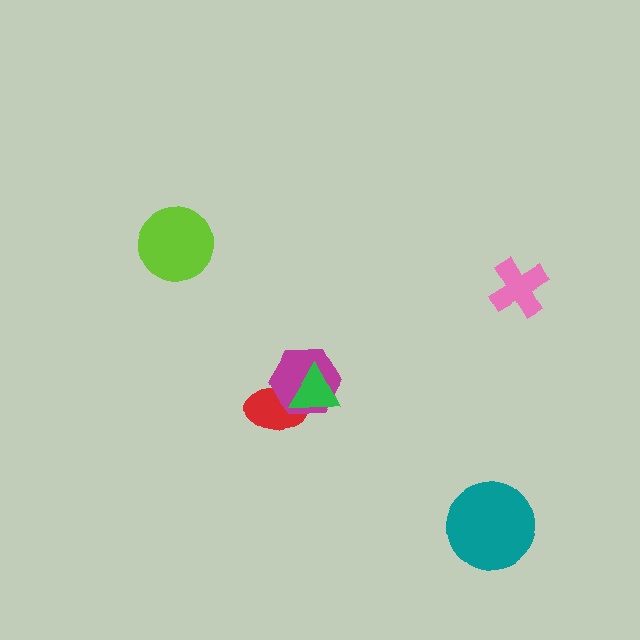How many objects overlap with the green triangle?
2 objects overlap with the green triangle.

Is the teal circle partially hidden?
No, no other shape covers it.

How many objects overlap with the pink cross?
0 objects overlap with the pink cross.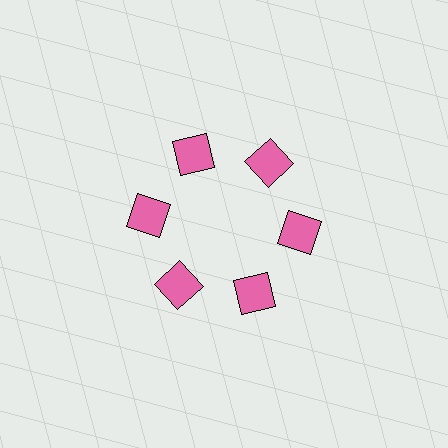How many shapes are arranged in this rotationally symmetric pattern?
There are 6 shapes, arranged in 6 groups of 1.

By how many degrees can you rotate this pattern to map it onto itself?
The pattern maps onto itself every 60 degrees of rotation.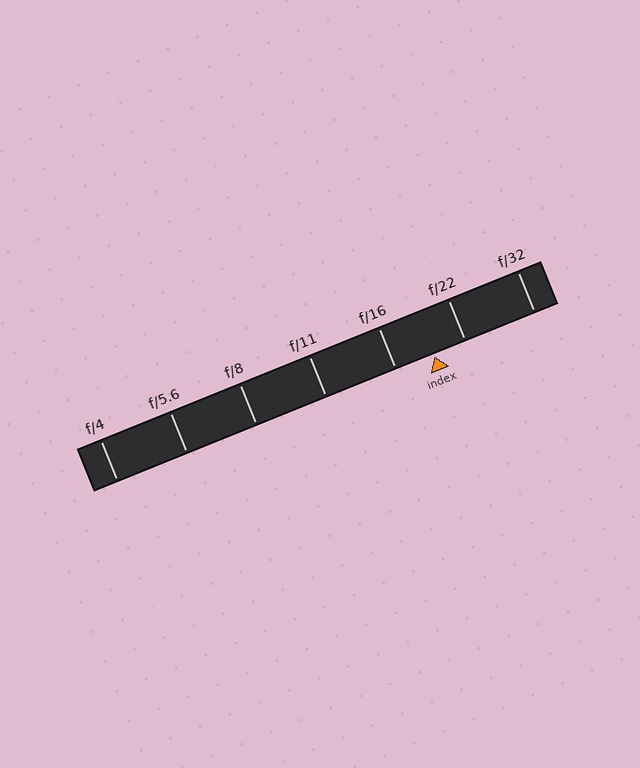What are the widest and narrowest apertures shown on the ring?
The widest aperture shown is f/4 and the narrowest is f/32.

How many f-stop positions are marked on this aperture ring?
There are 7 f-stop positions marked.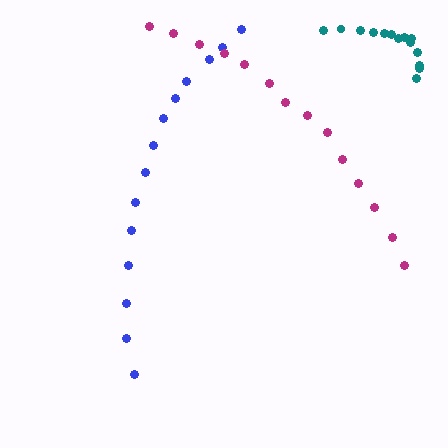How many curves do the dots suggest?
There are 3 distinct paths.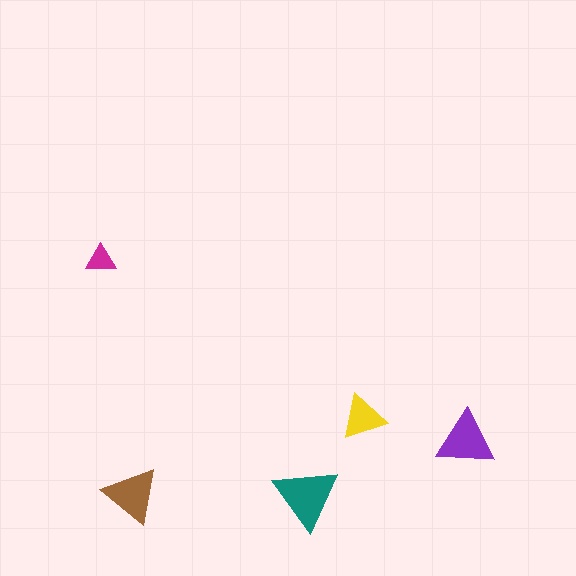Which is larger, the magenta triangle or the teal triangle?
The teal one.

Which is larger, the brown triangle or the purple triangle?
The purple one.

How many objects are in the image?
There are 5 objects in the image.